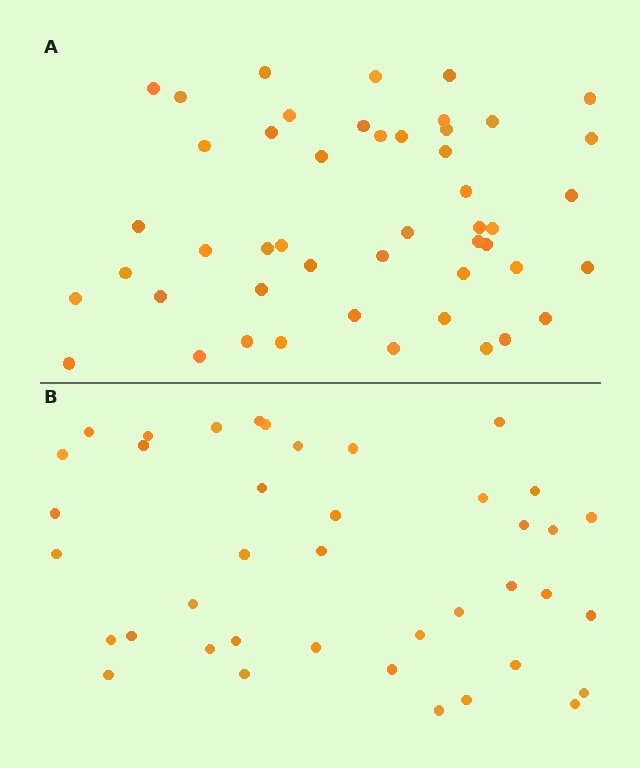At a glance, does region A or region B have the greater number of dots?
Region A (the top region) has more dots.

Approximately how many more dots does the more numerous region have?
Region A has roughly 8 or so more dots than region B.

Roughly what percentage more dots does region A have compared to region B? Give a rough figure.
About 20% more.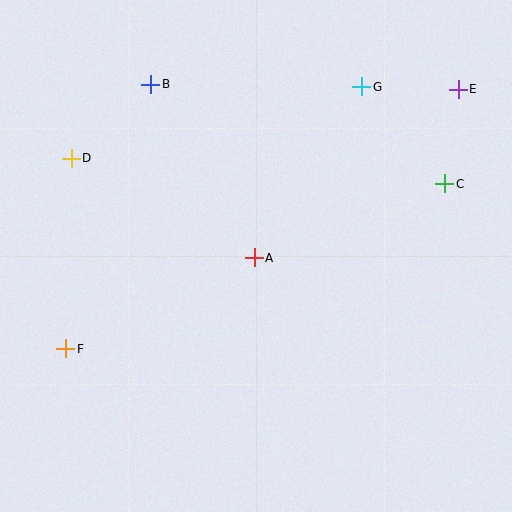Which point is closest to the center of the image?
Point A at (254, 258) is closest to the center.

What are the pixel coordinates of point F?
Point F is at (66, 349).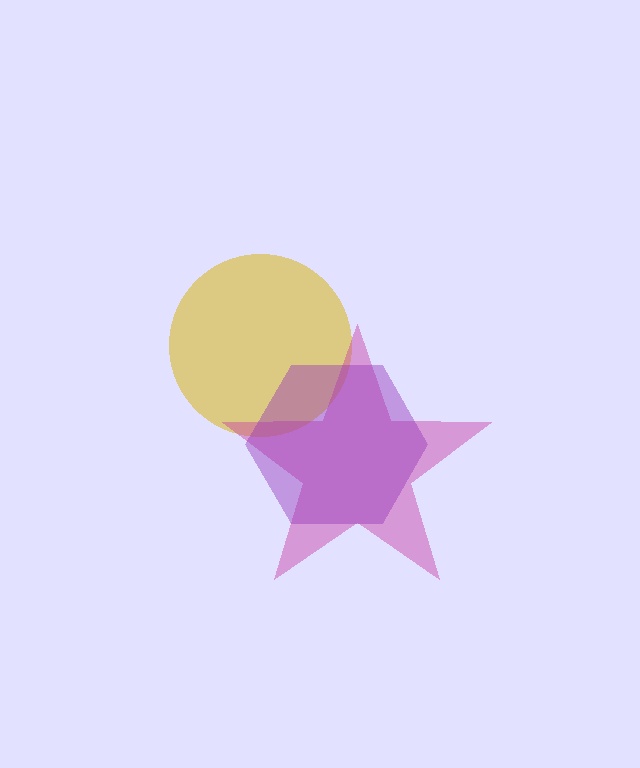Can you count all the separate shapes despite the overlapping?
Yes, there are 3 separate shapes.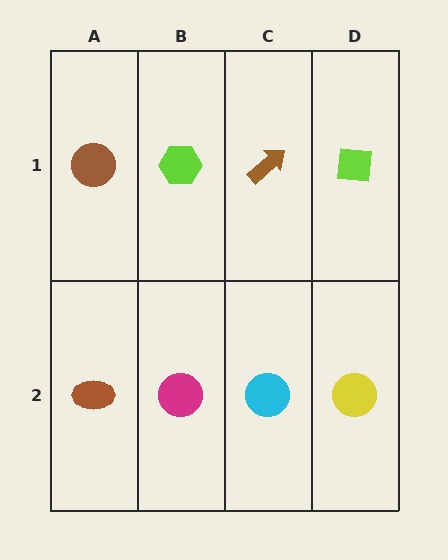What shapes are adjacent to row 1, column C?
A cyan circle (row 2, column C), a lime hexagon (row 1, column B), a lime square (row 1, column D).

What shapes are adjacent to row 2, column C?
A brown arrow (row 1, column C), a magenta circle (row 2, column B), a yellow circle (row 2, column D).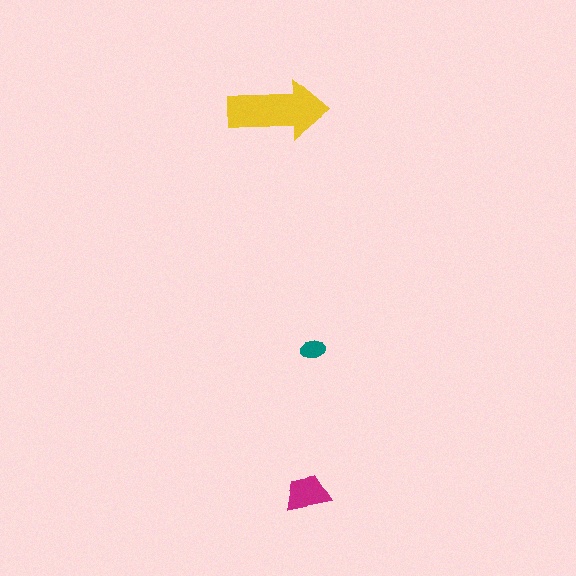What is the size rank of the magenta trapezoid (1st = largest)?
2nd.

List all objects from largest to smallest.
The yellow arrow, the magenta trapezoid, the teal ellipse.